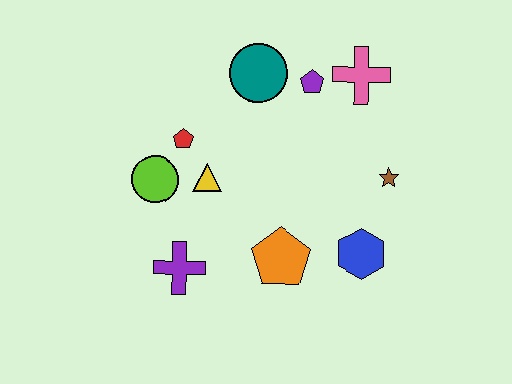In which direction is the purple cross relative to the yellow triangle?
The purple cross is below the yellow triangle.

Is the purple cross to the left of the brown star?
Yes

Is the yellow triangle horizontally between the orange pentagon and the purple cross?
Yes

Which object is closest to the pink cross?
The purple pentagon is closest to the pink cross.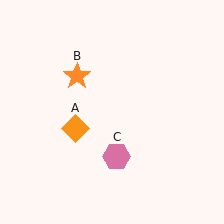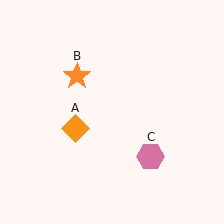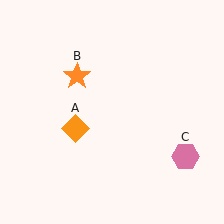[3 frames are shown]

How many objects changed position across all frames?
1 object changed position: pink hexagon (object C).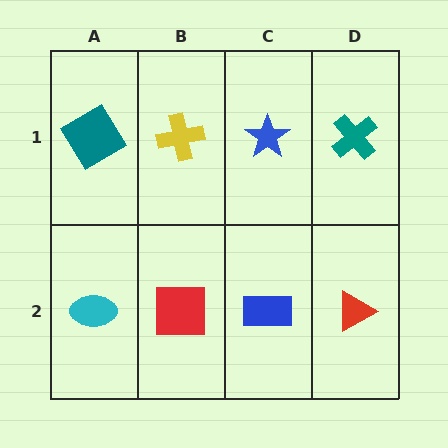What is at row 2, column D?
A red triangle.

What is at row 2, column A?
A cyan ellipse.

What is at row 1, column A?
A teal diamond.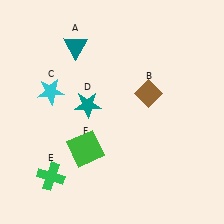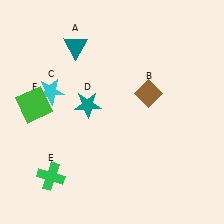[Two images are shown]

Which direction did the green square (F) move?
The green square (F) moved left.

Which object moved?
The green square (F) moved left.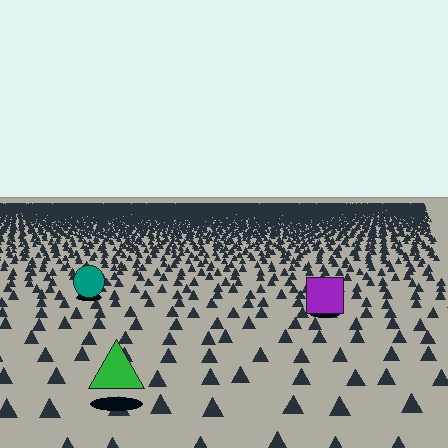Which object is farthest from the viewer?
The teal circle is farthest from the viewer. It appears smaller and the ground texture around it is denser.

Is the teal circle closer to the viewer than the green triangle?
No. The green triangle is closer — you can tell from the texture gradient: the ground texture is coarser near it.